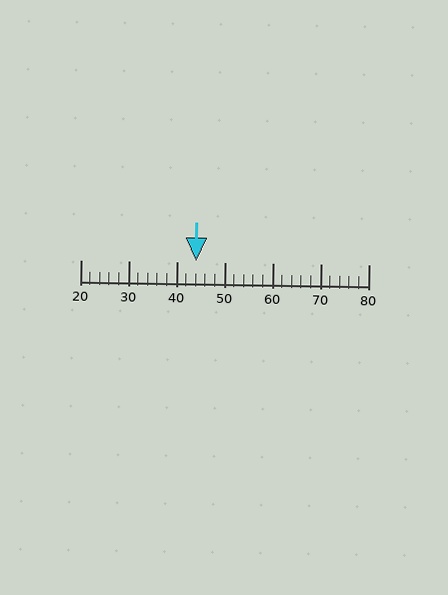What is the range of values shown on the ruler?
The ruler shows values from 20 to 80.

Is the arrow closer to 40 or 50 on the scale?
The arrow is closer to 40.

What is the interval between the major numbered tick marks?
The major tick marks are spaced 10 units apart.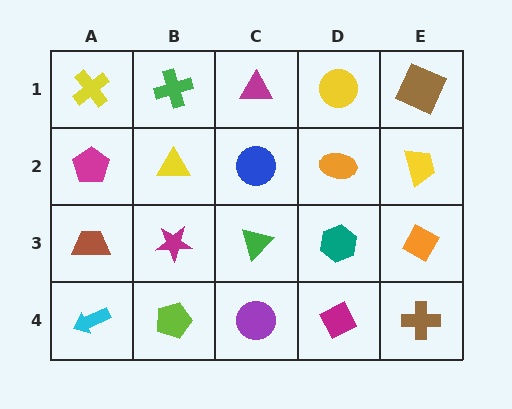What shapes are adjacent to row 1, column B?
A yellow triangle (row 2, column B), a yellow cross (row 1, column A), a magenta triangle (row 1, column C).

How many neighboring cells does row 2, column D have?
4.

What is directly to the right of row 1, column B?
A magenta triangle.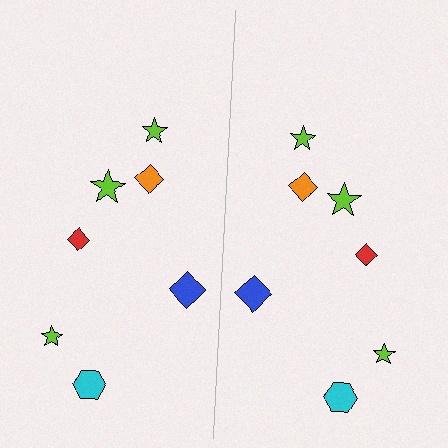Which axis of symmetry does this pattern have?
The pattern has a vertical axis of symmetry running through the center of the image.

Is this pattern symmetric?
Yes, this pattern has bilateral (reflection) symmetry.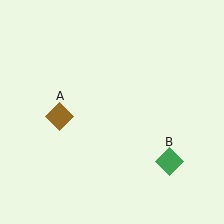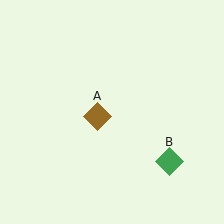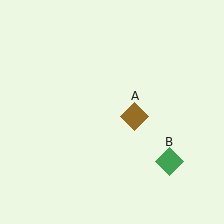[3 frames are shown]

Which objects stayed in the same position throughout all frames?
Green diamond (object B) remained stationary.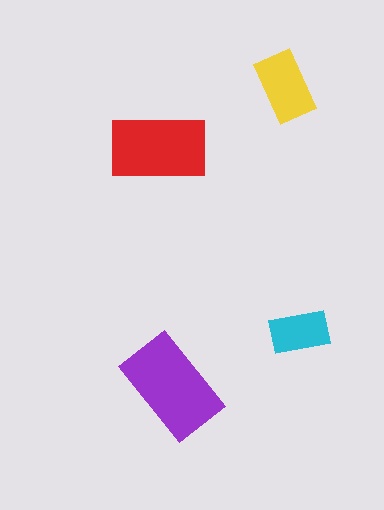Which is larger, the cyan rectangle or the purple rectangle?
The purple one.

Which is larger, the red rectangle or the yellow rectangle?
The red one.